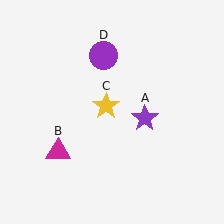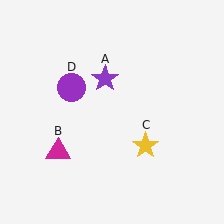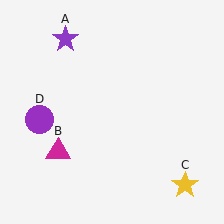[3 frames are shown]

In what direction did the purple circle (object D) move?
The purple circle (object D) moved down and to the left.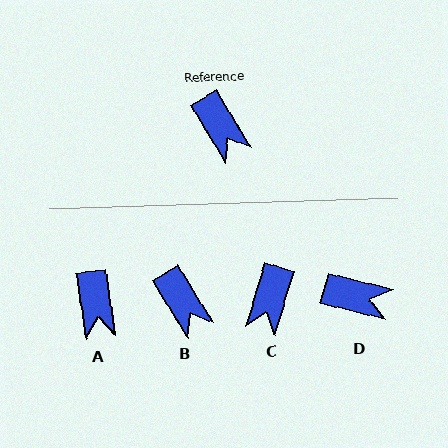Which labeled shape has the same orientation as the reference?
B.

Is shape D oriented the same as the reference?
No, it is off by about 45 degrees.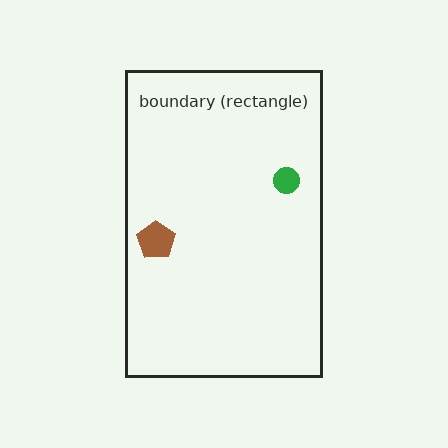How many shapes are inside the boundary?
2 inside, 0 outside.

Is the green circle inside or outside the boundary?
Inside.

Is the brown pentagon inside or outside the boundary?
Inside.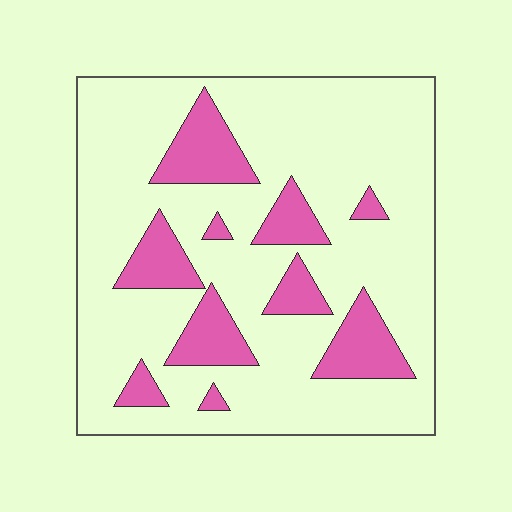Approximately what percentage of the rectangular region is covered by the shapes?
Approximately 20%.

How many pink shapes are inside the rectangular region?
10.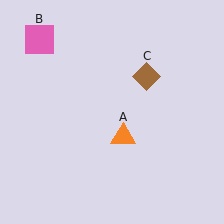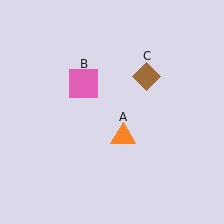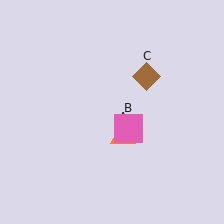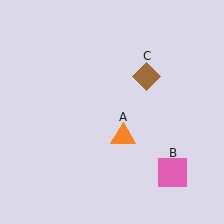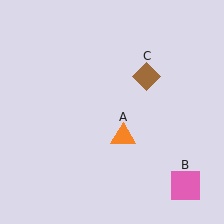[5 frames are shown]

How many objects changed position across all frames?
1 object changed position: pink square (object B).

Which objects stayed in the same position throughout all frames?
Orange triangle (object A) and brown diamond (object C) remained stationary.